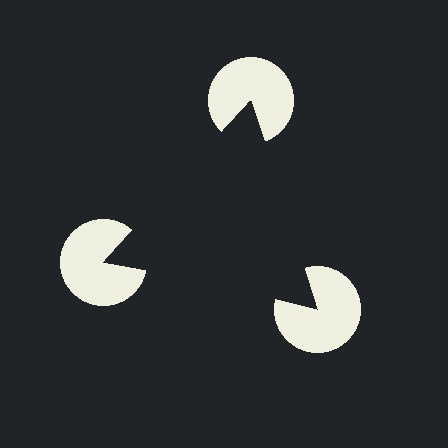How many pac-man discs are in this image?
There are 3 — one at each vertex of the illusory triangle.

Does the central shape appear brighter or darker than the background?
It typically appears slightly darker than the background, even though no actual brightness change is drawn.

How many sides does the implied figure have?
3 sides.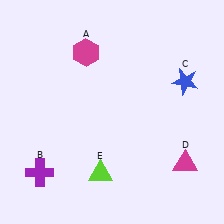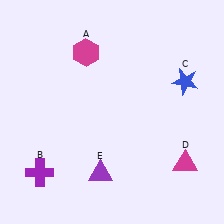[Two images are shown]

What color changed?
The triangle (E) changed from lime in Image 1 to purple in Image 2.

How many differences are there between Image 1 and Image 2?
There is 1 difference between the two images.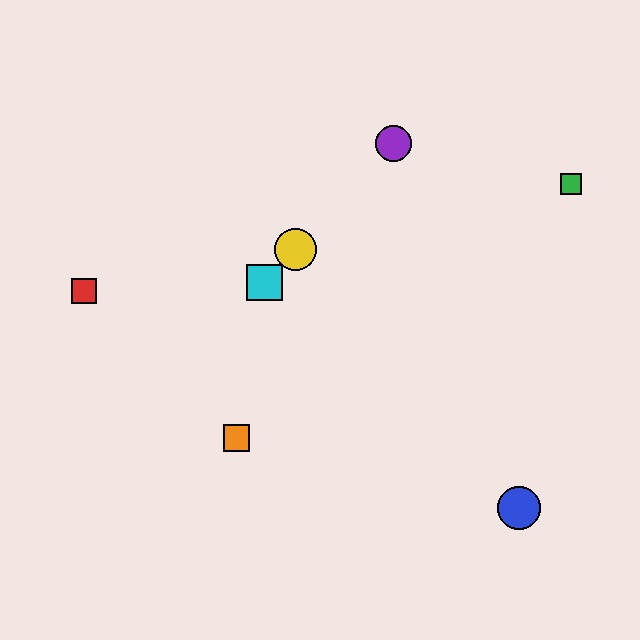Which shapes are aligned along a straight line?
The yellow circle, the purple circle, the cyan square are aligned along a straight line.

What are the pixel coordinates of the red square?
The red square is at (84, 291).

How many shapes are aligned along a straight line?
3 shapes (the yellow circle, the purple circle, the cyan square) are aligned along a straight line.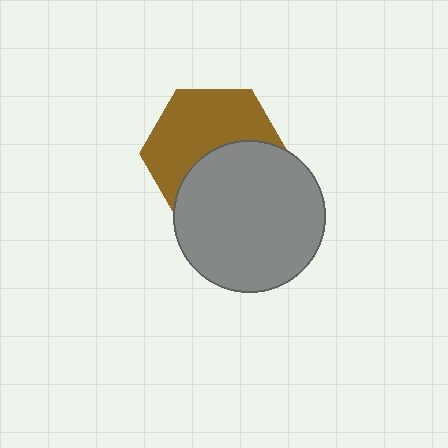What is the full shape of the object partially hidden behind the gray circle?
The partially hidden object is a brown hexagon.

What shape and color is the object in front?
The object in front is a gray circle.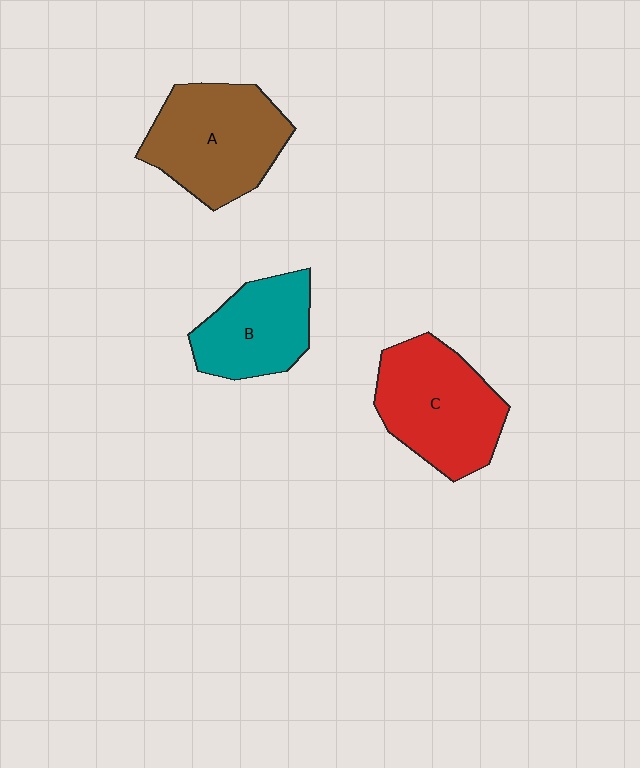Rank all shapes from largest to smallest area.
From largest to smallest: A (brown), C (red), B (teal).